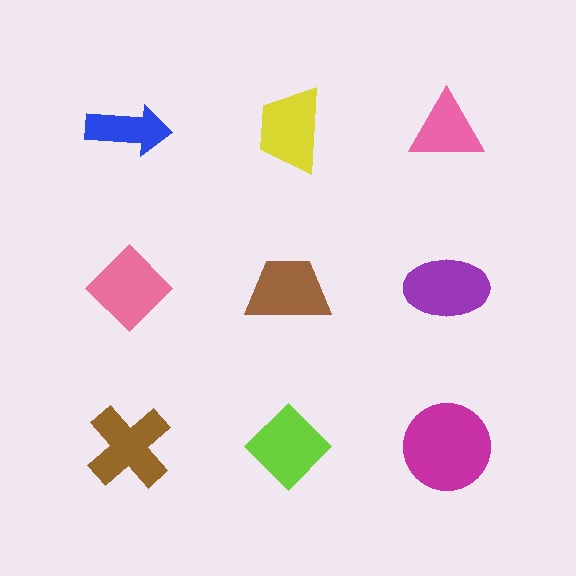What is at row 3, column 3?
A magenta circle.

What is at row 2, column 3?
A purple ellipse.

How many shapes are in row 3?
3 shapes.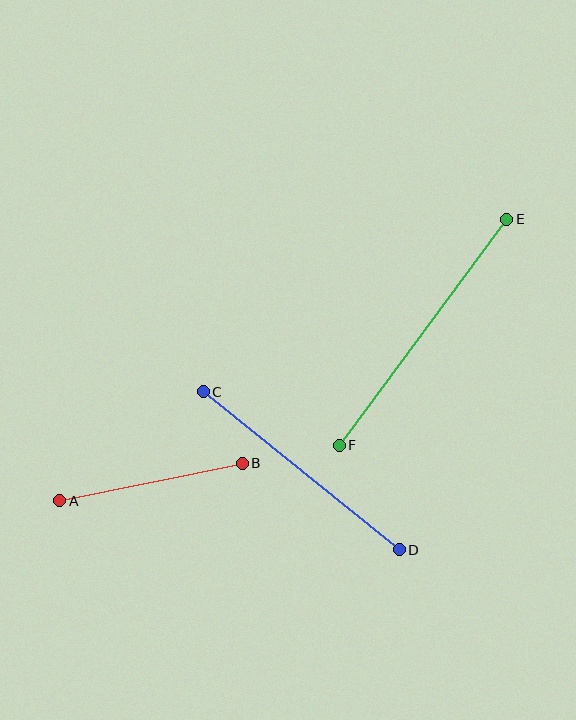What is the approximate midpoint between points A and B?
The midpoint is at approximately (151, 482) pixels.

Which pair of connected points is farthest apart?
Points E and F are farthest apart.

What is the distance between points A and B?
The distance is approximately 186 pixels.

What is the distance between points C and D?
The distance is approximately 252 pixels.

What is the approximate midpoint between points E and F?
The midpoint is at approximately (423, 332) pixels.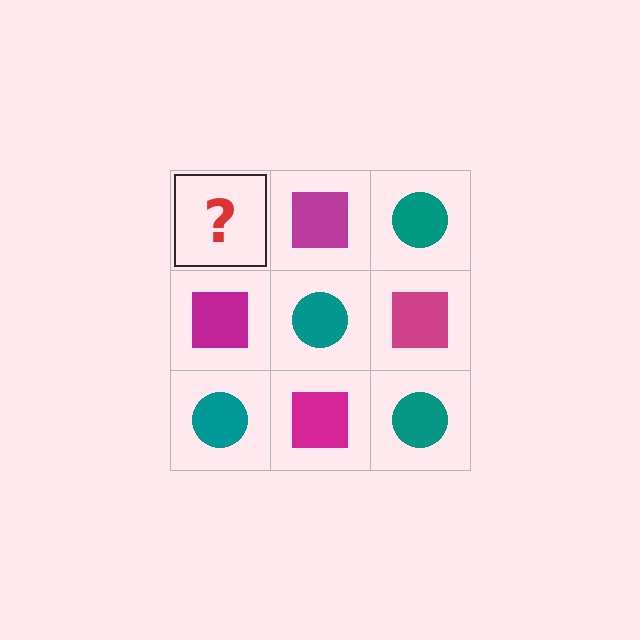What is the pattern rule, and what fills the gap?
The rule is that it alternates teal circle and magenta square in a checkerboard pattern. The gap should be filled with a teal circle.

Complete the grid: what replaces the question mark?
The question mark should be replaced with a teal circle.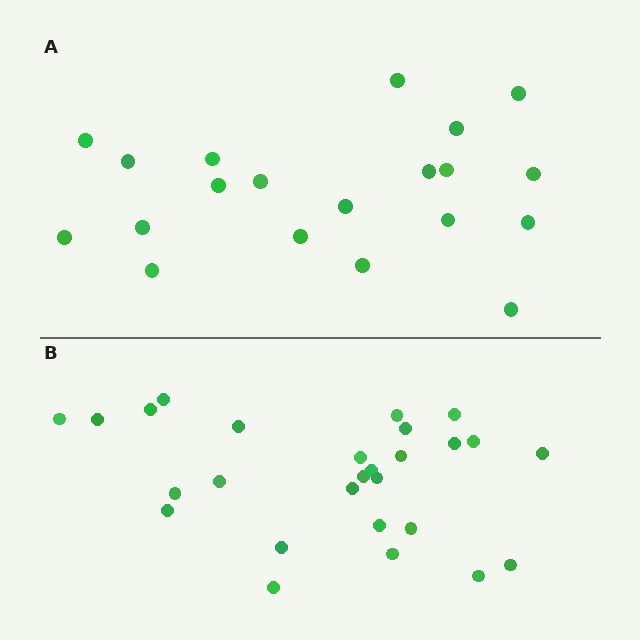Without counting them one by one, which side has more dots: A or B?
Region B (the bottom region) has more dots.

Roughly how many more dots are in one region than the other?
Region B has roughly 8 or so more dots than region A.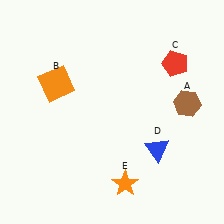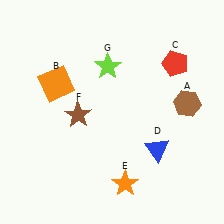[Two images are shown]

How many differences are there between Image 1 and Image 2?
There are 2 differences between the two images.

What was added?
A brown star (F), a lime star (G) were added in Image 2.